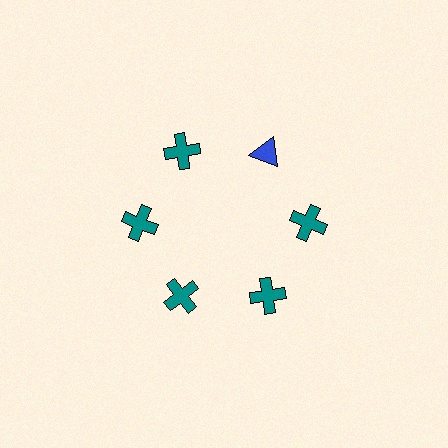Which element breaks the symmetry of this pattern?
The blue triangle at roughly the 1 o'clock position breaks the symmetry. All other shapes are teal crosses.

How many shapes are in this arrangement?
There are 6 shapes arranged in a ring pattern.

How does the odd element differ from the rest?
It differs in both color (blue instead of teal) and shape (triangle instead of cross).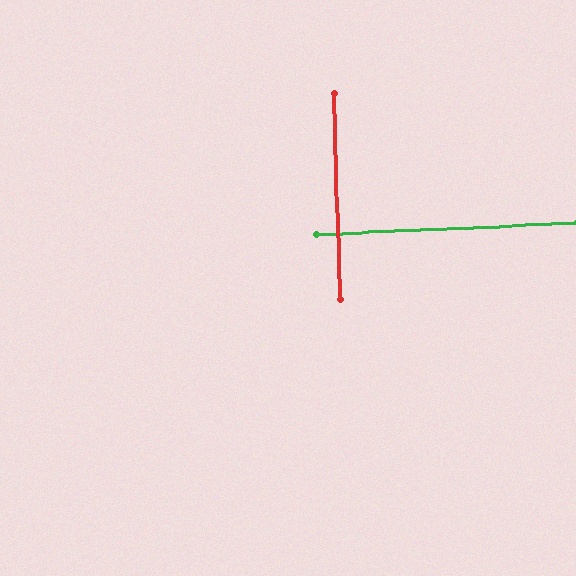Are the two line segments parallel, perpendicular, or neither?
Perpendicular — they meet at approximately 89°.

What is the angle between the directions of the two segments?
Approximately 89 degrees.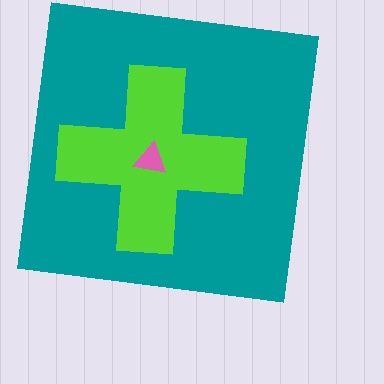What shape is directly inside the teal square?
The lime cross.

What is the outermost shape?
The teal square.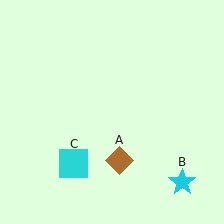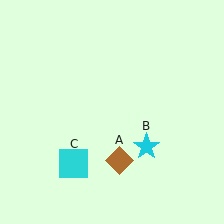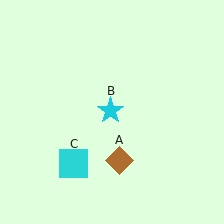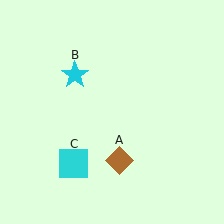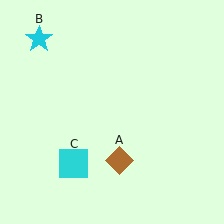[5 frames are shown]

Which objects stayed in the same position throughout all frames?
Brown diamond (object A) and cyan square (object C) remained stationary.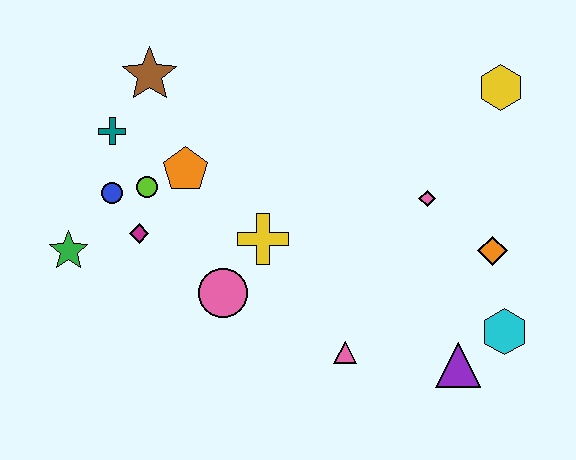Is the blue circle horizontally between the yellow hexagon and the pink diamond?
No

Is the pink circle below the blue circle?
Yes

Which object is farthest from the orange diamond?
The green star is farthest from the orange diamond.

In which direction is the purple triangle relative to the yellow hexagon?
The purple triangle is below the yellow hexagon.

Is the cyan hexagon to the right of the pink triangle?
Yes